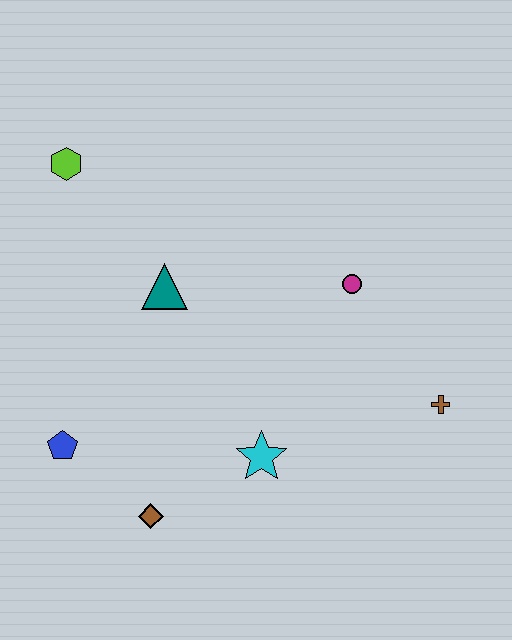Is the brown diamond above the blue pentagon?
No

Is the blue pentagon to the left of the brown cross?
Yes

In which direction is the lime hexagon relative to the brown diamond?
The lime hexagon is above the brown diamond.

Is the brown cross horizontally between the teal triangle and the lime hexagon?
No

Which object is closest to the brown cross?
The magenta circle is closest to the brown cross.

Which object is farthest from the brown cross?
The lime hexagon is farthest from the brown cross.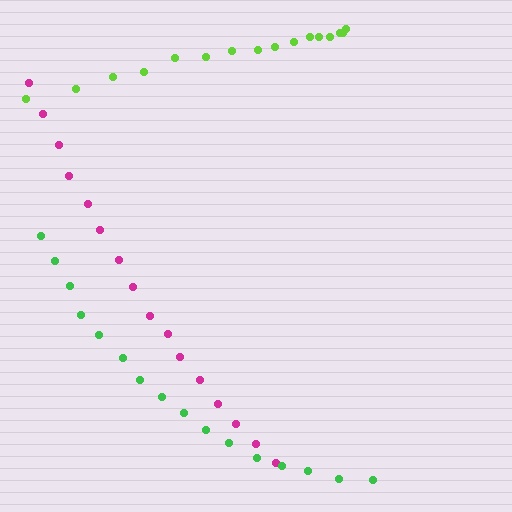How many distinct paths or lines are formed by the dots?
There are 3 distinct paths.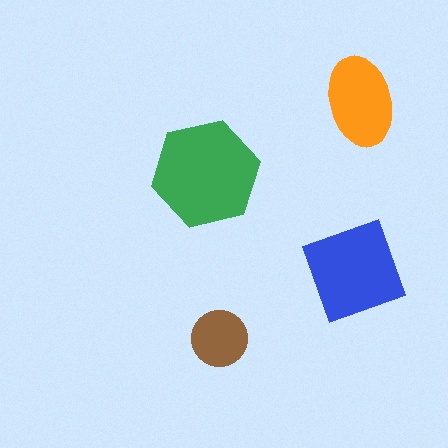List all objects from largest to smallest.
The green hexagon, the blue diamond, the orange ellipse, the brown circle.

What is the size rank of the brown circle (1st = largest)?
4th.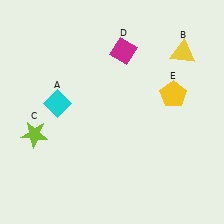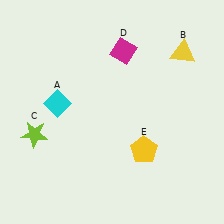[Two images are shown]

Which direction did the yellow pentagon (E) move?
The yellow pentagon (E) moved down.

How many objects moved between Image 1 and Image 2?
1 object moved between the two images.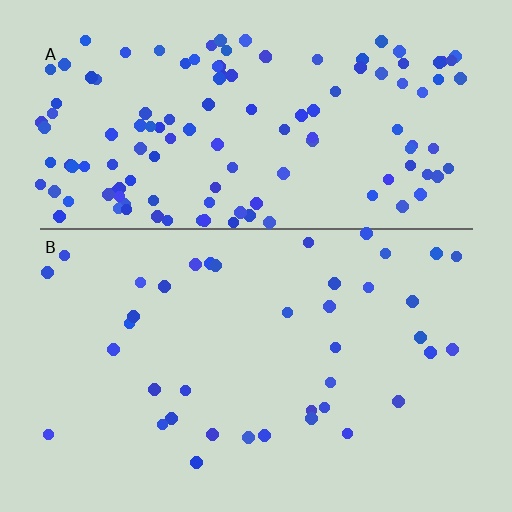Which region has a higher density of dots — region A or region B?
A (the top).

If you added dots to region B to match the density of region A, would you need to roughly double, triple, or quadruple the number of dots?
Approximately triple.